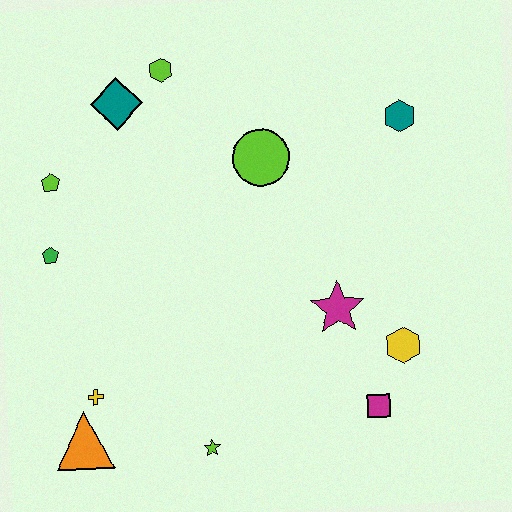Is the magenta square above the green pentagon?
No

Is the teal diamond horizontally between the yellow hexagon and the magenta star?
No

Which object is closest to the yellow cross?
The orange triangle is closest to the yellow cross.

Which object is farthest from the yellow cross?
The teal hexagon is farthest from the yellow cross.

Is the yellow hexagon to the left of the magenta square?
No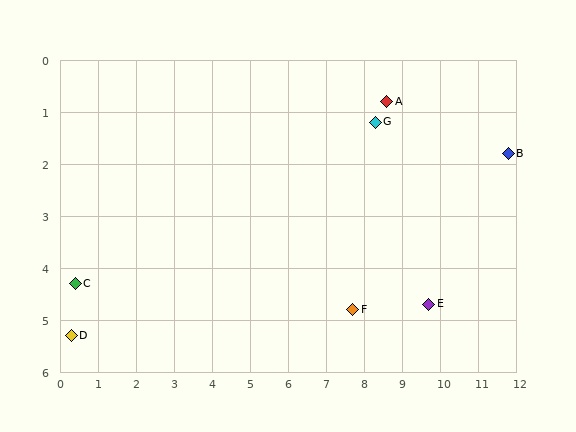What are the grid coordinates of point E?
Point E is at approximately (9.7, 4.7).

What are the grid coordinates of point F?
Point F is at approximately (7.7, 4.8).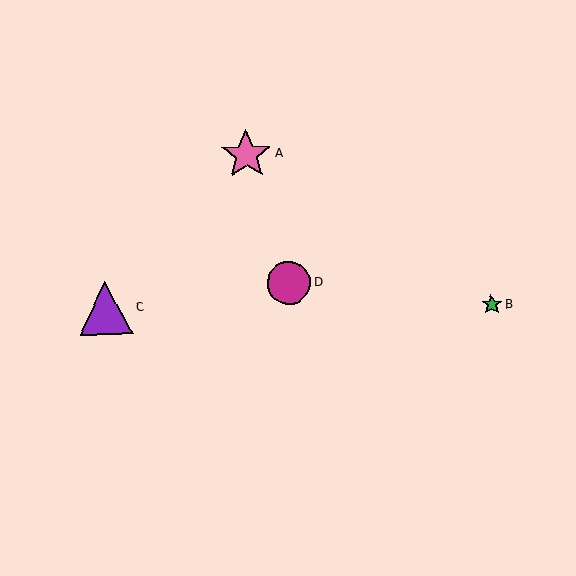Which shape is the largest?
The purple triangle (labeled C) is the largest.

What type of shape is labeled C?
Shape C is a purple triangle.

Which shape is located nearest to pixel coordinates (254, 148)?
The pink star (labeled A) at (246, 155) is nearest to that location.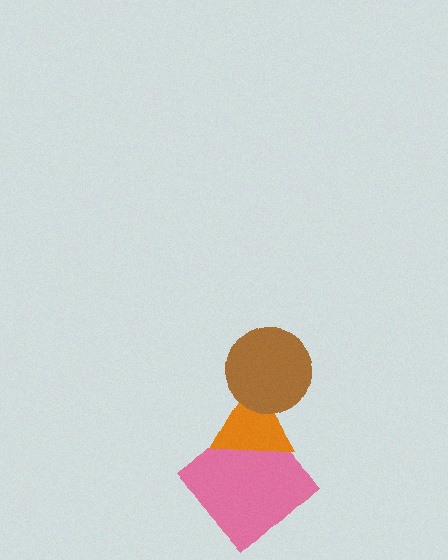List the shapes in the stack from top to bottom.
From top to bottom: the brown circle, the orange triangle, the pink diamond.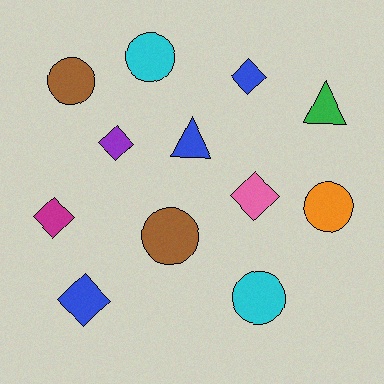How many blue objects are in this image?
There are 3 blue objects.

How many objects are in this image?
There are 12 objects.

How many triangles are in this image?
There are 2 triangles.